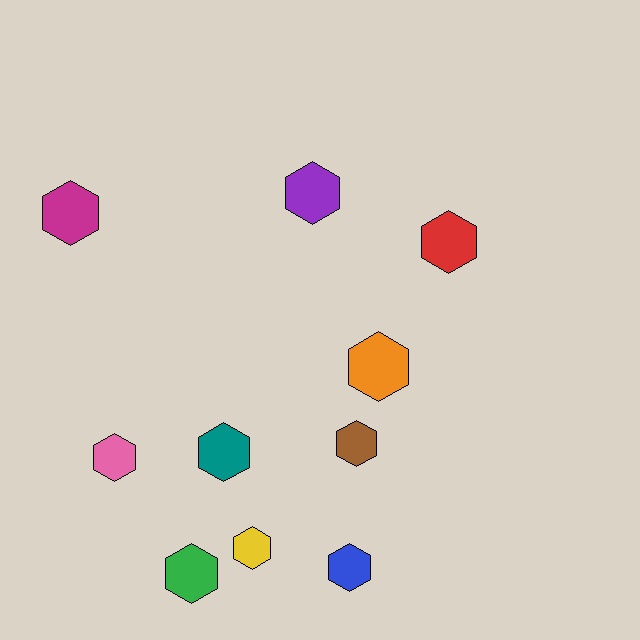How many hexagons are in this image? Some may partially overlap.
There are 10 hexagons.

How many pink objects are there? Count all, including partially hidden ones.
There is 1 pink object.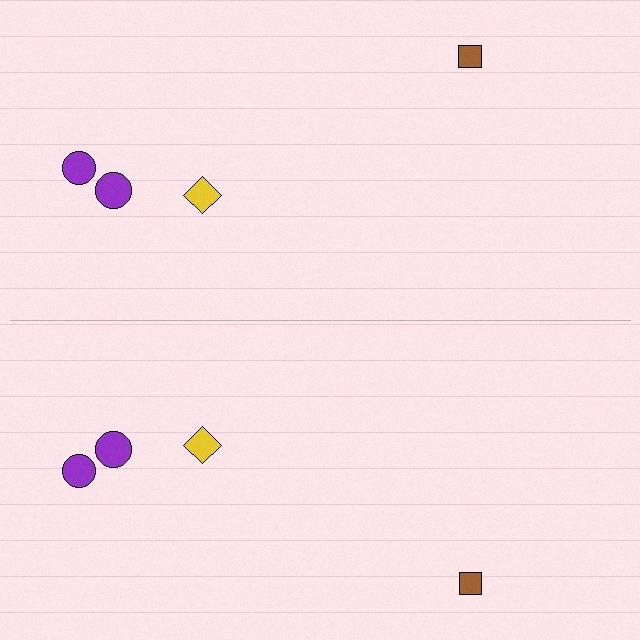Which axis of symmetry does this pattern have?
The pattern has a horizontal axis of symmetry running through the center of the image.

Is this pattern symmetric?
Yes, this pattern has bilateral (reflection) symmetry.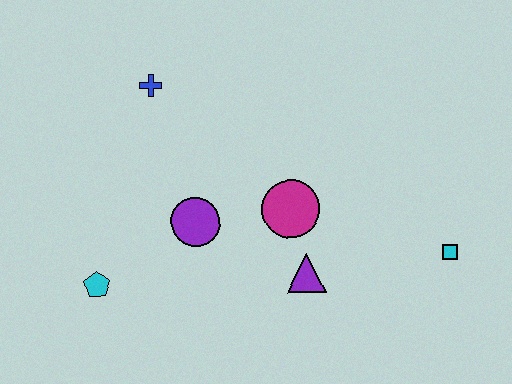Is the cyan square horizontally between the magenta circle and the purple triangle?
No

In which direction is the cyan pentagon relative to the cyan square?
The cyan pentagon is to the left of the cyan square.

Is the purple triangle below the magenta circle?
Yes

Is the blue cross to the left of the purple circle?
Yes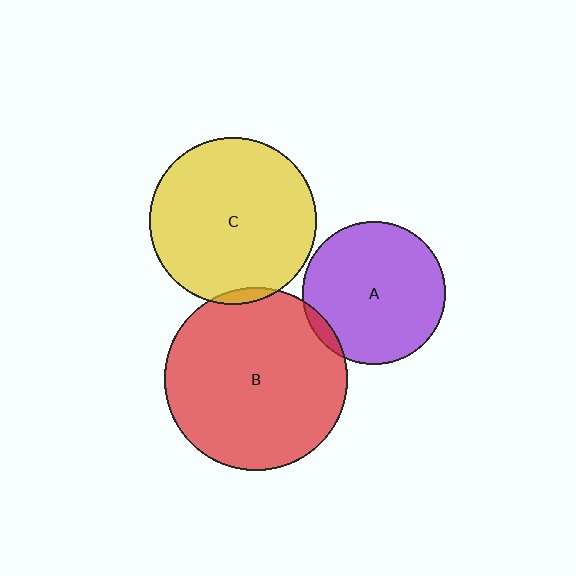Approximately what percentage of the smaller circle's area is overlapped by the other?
Approximately 5%.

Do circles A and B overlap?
Yes.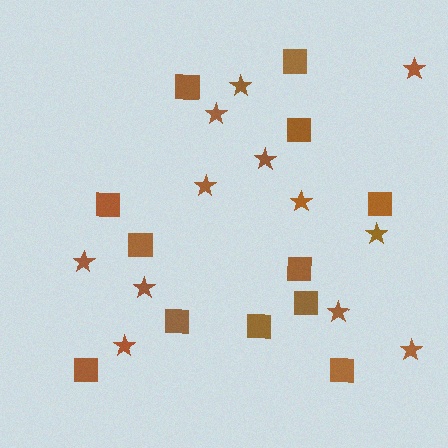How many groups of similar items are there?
There are 2 groups: one group of squares (12) and one group of stars (12).